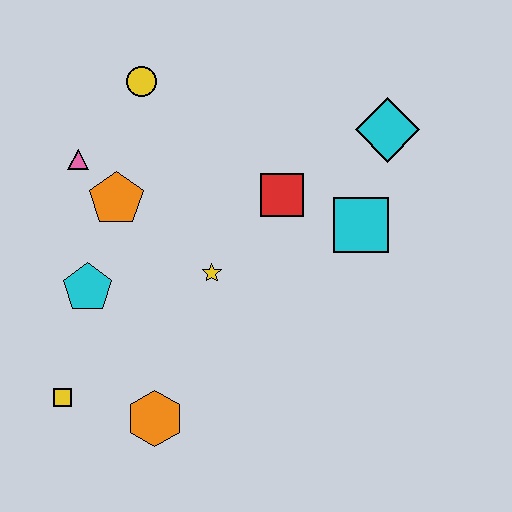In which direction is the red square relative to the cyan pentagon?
The red square is to the right of the cyan pentagon.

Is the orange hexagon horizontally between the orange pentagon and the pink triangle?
No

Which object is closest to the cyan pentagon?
The orange pentagon is closest to the cyan pentagon.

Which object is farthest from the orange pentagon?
The cyan diamond is farthest from the orange pentagon.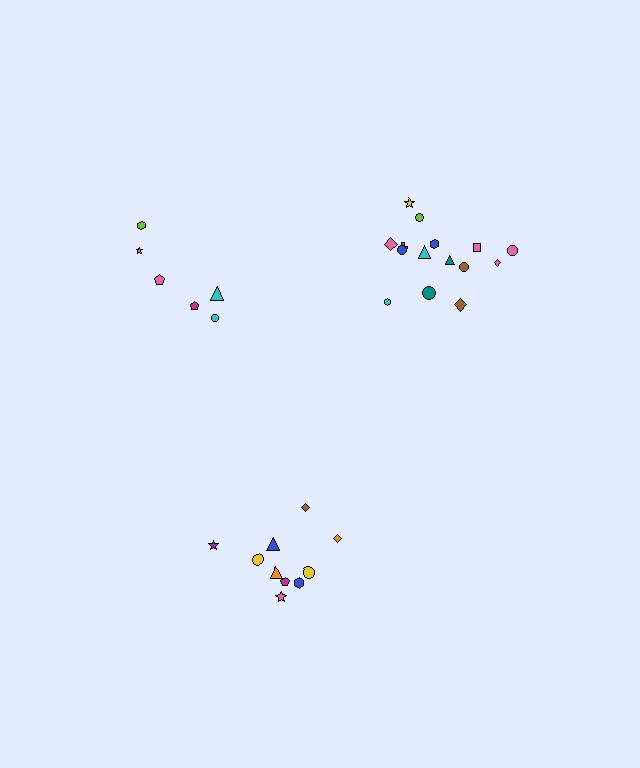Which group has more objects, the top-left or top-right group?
The top-right group.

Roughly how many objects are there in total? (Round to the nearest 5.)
Roughly 30 objects in total.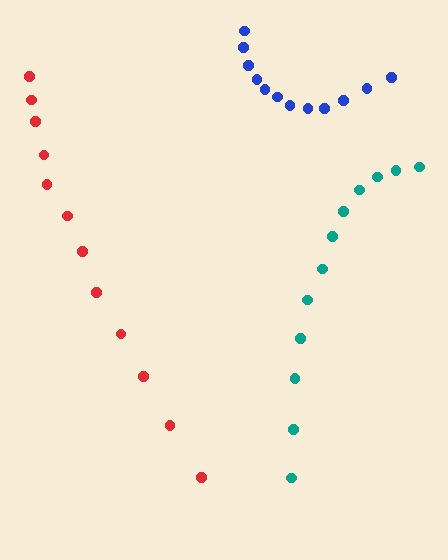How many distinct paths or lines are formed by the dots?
There are 3 distinct paths.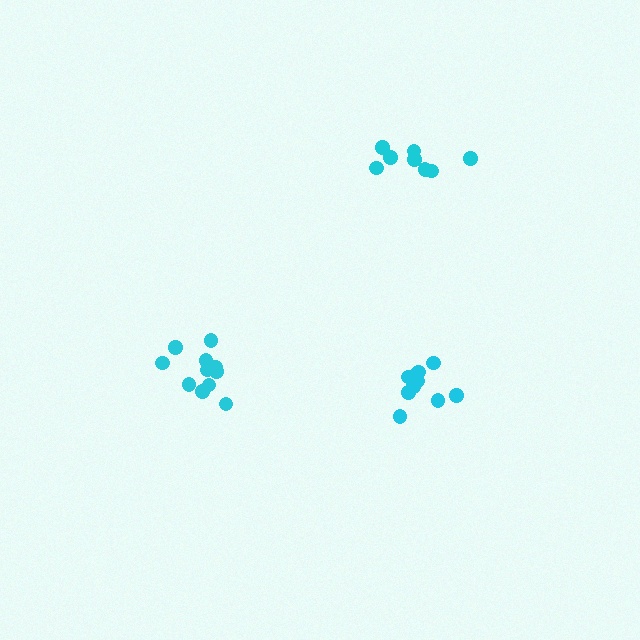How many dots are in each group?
Group 1: 10 dots, Group 2: 11 dots, Group 3: 8 dots (29 total).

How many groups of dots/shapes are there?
There are 3 groups.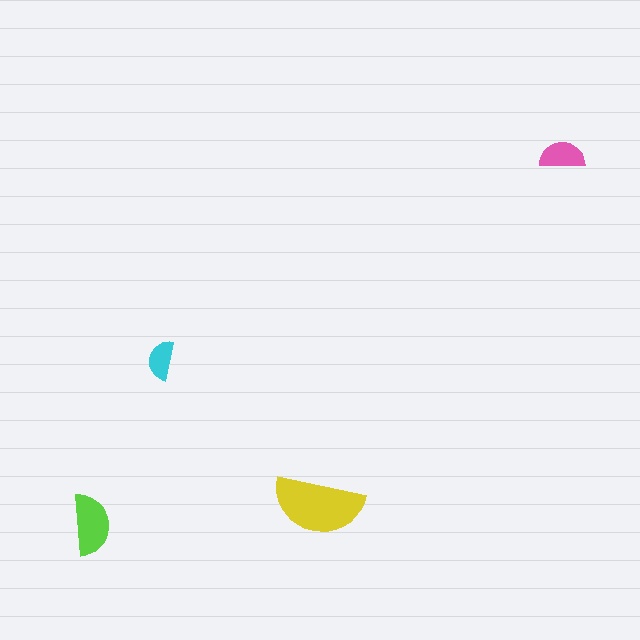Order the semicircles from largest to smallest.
the yellow one, the lime one, the pink one, the cyan one.